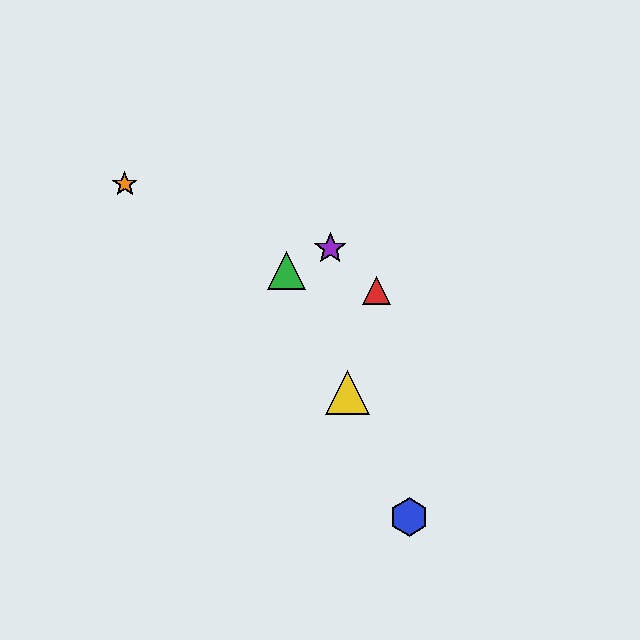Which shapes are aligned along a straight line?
The blue hexagon, the green triangle, the yellow triangle are aligned along a straight line.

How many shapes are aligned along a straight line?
3 shapes (the blue hexagon, the green triangle, the yellow triangle) are aligned along a straight line.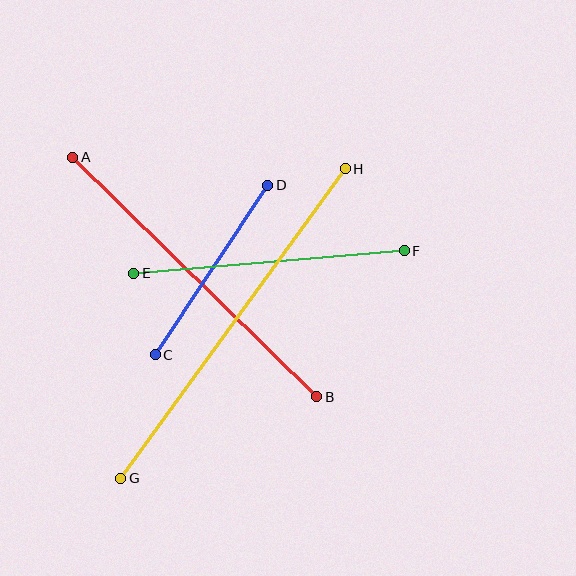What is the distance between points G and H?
The distance is approximately 382 pixels.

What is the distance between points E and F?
The distance is approximately 271 pixels.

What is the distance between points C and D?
The distance is approximately 203 pixels.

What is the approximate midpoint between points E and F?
The midpoint is at approximately (269, 262) pixels.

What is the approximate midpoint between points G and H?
The midpoint is at approximately (233, 324) pixels.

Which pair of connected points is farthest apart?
Points G and H are farthest apart.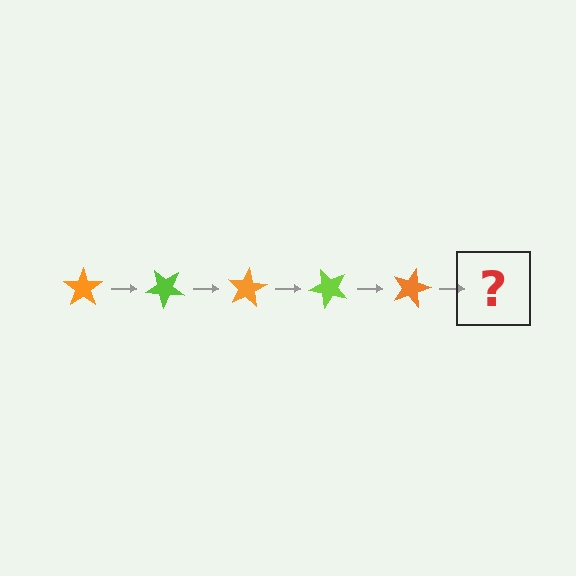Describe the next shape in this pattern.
It should be a lime star, rotated 200 degrees from the start.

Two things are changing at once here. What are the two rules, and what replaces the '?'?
The two rules are that it rotates 40 degrees each step and the color cycles through orange and lime. The '?' should be a lime star, rotated 200 degrees from the start.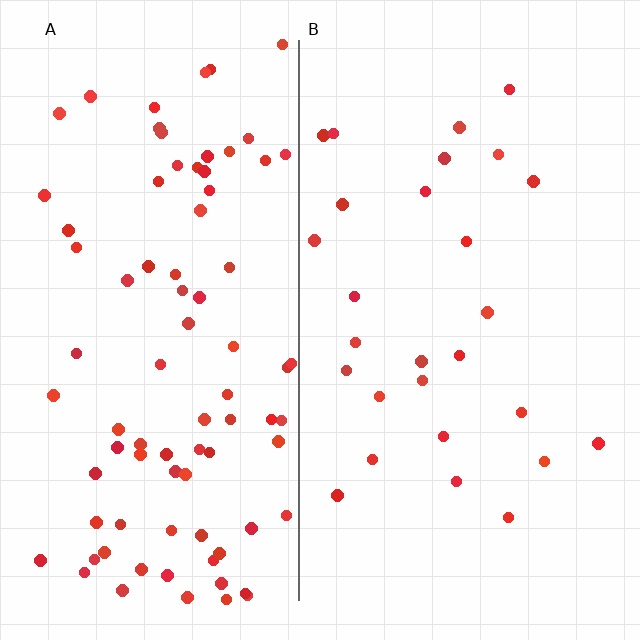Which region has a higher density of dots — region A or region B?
A (the left).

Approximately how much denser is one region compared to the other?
Approximately 3.1× — region A over region B.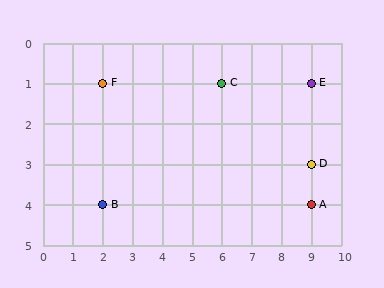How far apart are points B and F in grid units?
Points B and F are 3 rows apart.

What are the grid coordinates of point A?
Point A is at grid coordinates (9, 4).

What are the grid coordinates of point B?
Point B is at grid coordinates (2, 4).